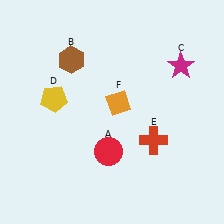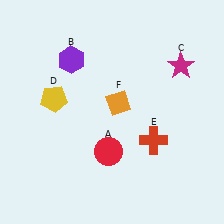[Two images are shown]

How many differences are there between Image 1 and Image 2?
There is 1 difference between the two images.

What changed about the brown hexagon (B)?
In Image 1, B is brown. In Image 2, it changed to purple.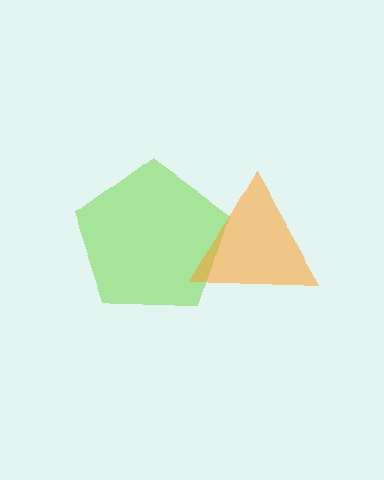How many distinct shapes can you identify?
There are 2 distinct shapes: a lime pentagon, an orange triangle.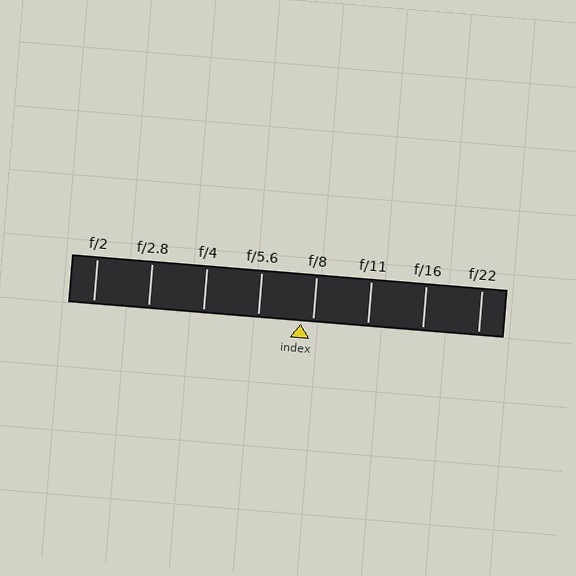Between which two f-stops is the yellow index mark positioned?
The index mark is between f/5.6 and f/8.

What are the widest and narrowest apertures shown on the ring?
The widest aperture shown is f/2 and the narrowest is f/22.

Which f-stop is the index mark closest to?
The index mark is closest to f/8.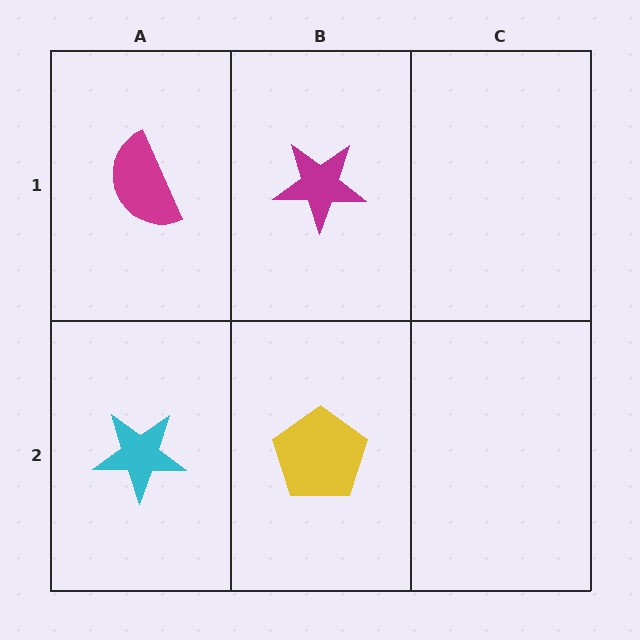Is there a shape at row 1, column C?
No, that cell is empty.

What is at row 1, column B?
A magenta star.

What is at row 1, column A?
A magenta semicircle.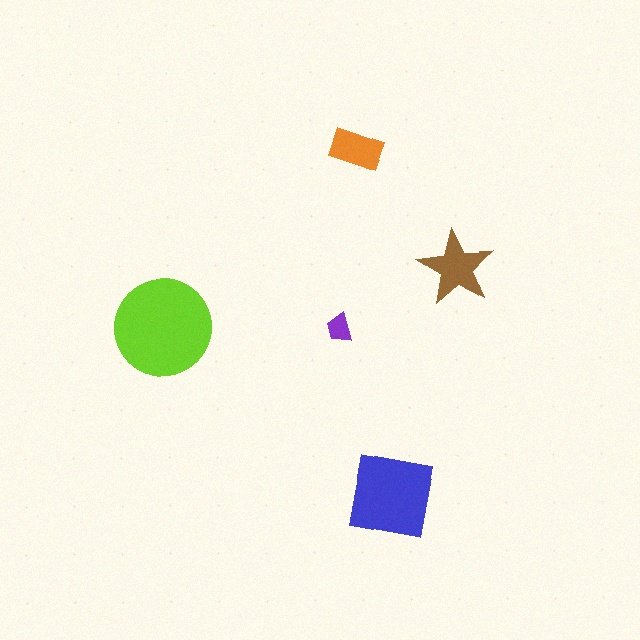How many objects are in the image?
There are 5 objects in the image.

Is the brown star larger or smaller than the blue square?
Smaller.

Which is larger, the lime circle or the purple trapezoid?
The lime circle.